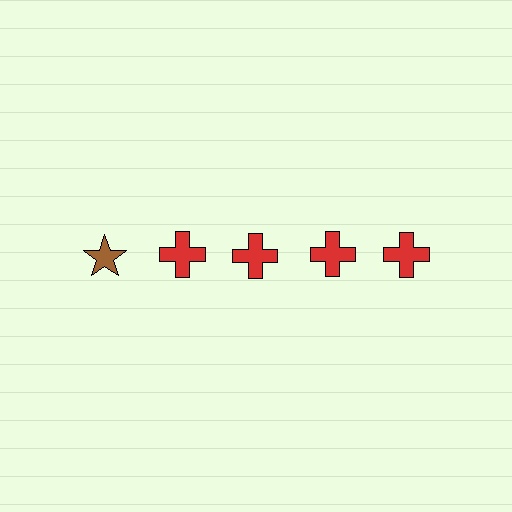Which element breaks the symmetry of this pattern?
The brown star in the top row, leftmost column breaks the symmetry. All other shapes are red crosses.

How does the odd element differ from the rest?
It differs in both color (brown instead of red) and shape (star instead of cross).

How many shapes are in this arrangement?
There are 5 shapes arranged in a grid pattern.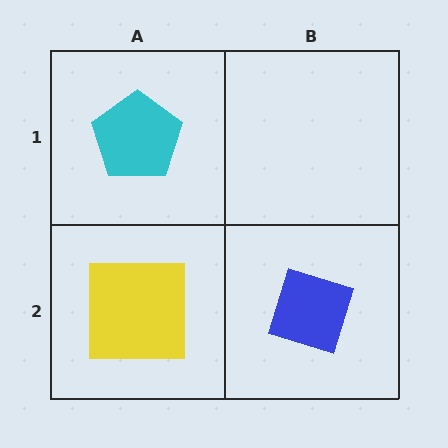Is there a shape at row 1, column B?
No, that cell is empty.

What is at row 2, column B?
A blue diamond.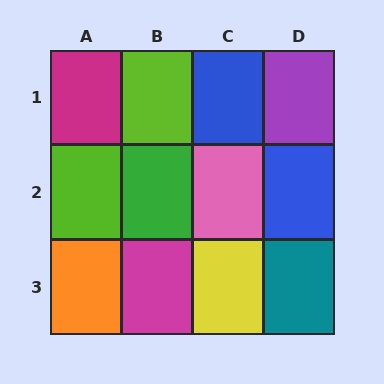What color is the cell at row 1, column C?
Blue.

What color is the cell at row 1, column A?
Magenta.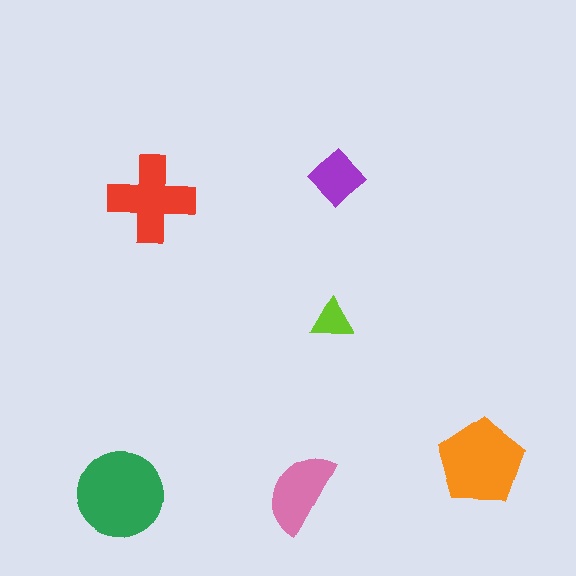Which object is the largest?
The green circle.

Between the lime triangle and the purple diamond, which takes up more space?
The purple diamond.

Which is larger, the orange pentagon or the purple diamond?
The orange pentagon.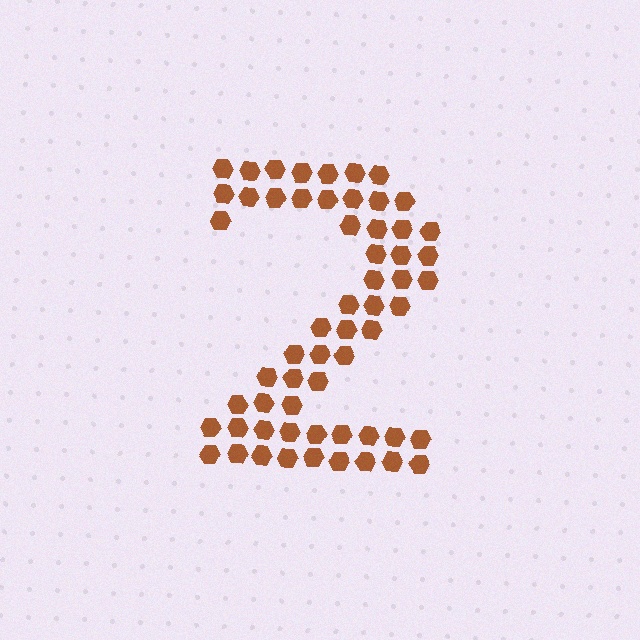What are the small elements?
The small elements are hexagons.